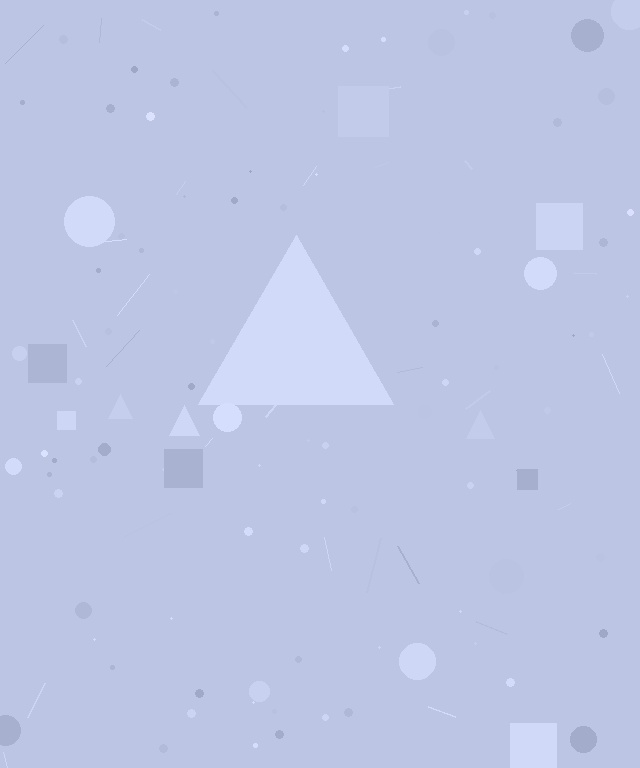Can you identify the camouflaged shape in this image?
The camouflaged shape is a triangle.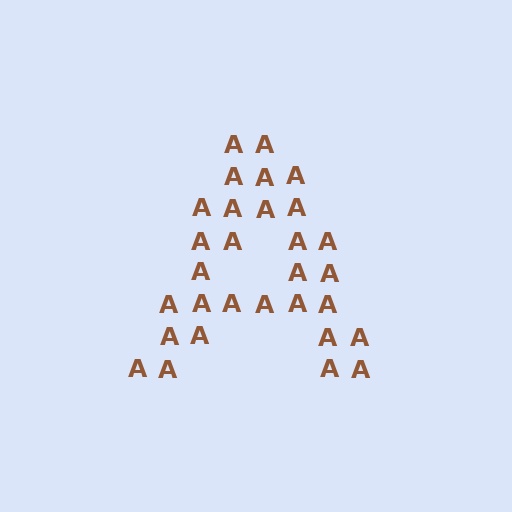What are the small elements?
The small elements are letter A's.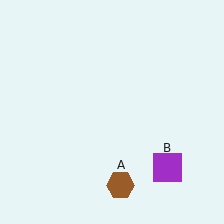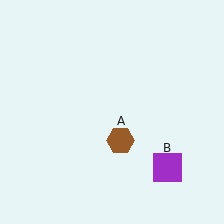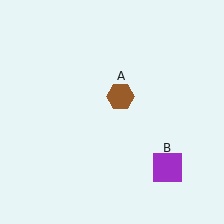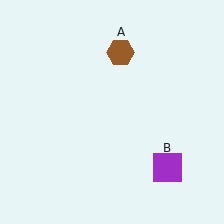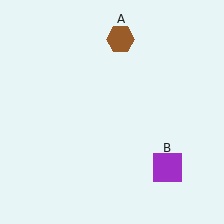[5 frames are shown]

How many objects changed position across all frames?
1 object changed position: brown hexagon (object A).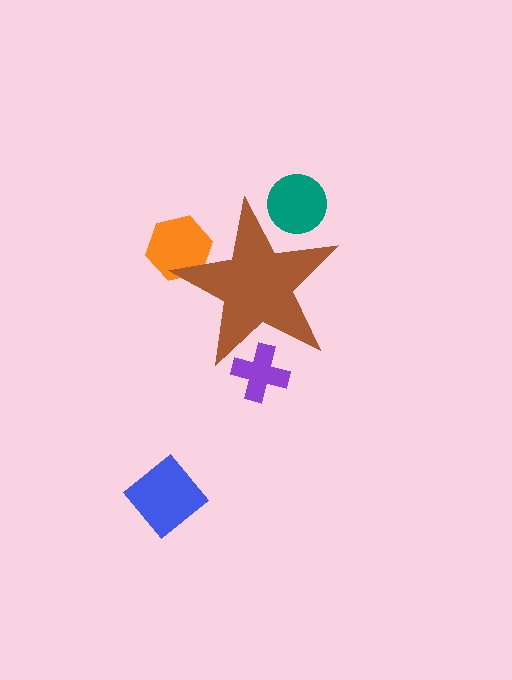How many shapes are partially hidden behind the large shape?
3 shapes are partially hidden.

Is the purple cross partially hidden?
Yes, the purple cross is partially hidden behind the brown star.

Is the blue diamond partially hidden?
No, the blue diamond is fully visible.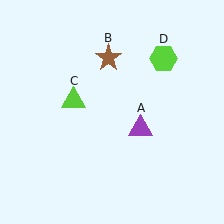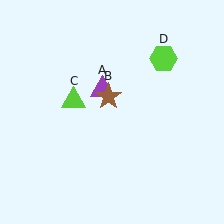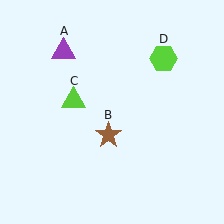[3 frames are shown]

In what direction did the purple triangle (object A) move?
The purple triangle (object A) moved up and to the left.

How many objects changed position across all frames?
2 objects changed position: purple triangle (object A), brown star (object B).